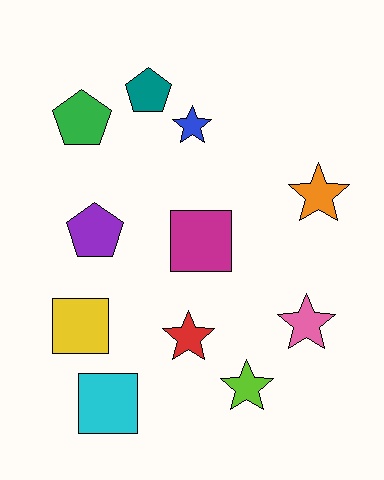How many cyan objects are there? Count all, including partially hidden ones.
There is 1 cyan object.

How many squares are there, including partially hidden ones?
There are 3 squares.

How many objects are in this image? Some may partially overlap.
There are 11 objects.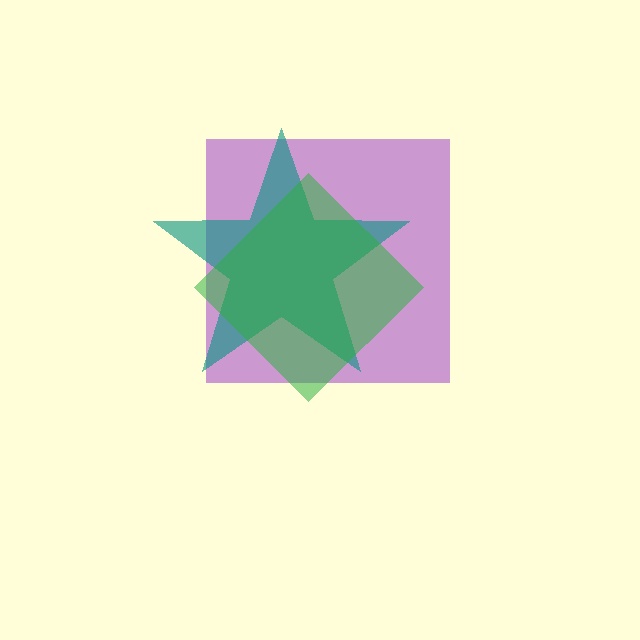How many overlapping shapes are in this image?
There are 3 overlapping shapes in the image.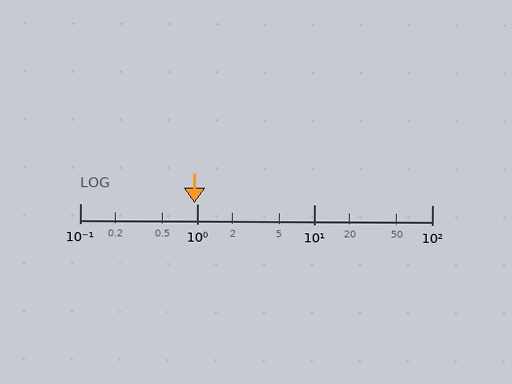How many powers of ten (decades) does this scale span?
The scale spans 3 decades, from 0.1 to 100.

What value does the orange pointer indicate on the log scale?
The pointer indicates approximately 0.94.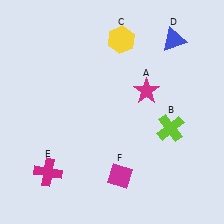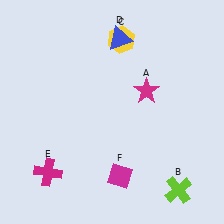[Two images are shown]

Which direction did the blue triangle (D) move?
The blue triangle (D) moved left.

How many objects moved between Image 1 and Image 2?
2 objects moved between the two images.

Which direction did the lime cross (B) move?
The lime cross (B) moved down.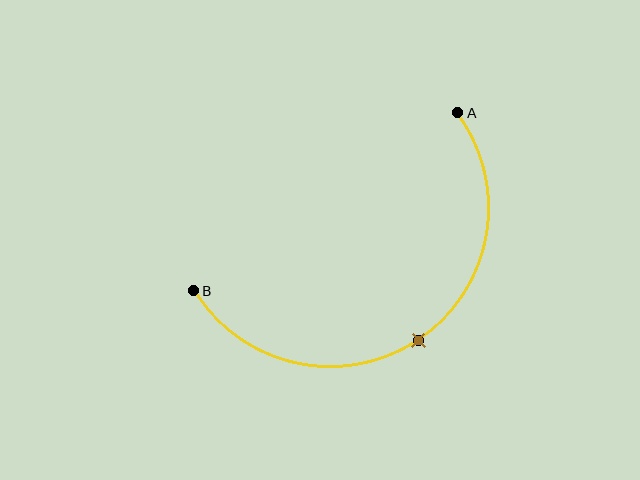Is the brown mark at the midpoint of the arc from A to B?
Yes. The brown mark lies on the arc at equal arc-length from both A and B — it is the arc midpoint.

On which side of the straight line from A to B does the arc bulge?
The arc bulges below and to the right of the straight line connecting A and B.